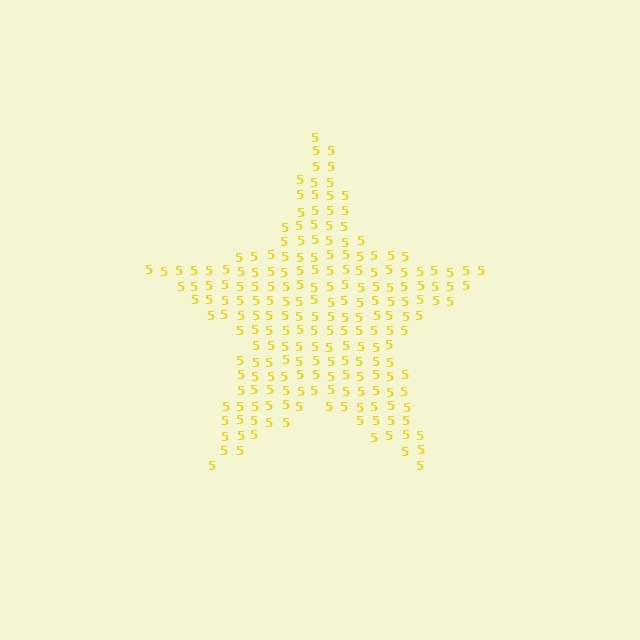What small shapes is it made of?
It is made of small digit 5's.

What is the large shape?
The large shape is a star.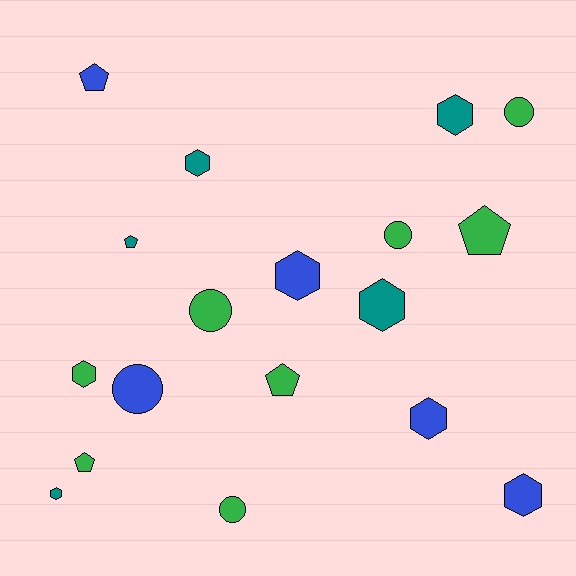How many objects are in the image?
There are 18 objects.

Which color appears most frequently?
Green, with 8 objects.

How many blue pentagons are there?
There is 1 blue pentagon.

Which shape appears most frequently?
Hexagon, with 8 objects.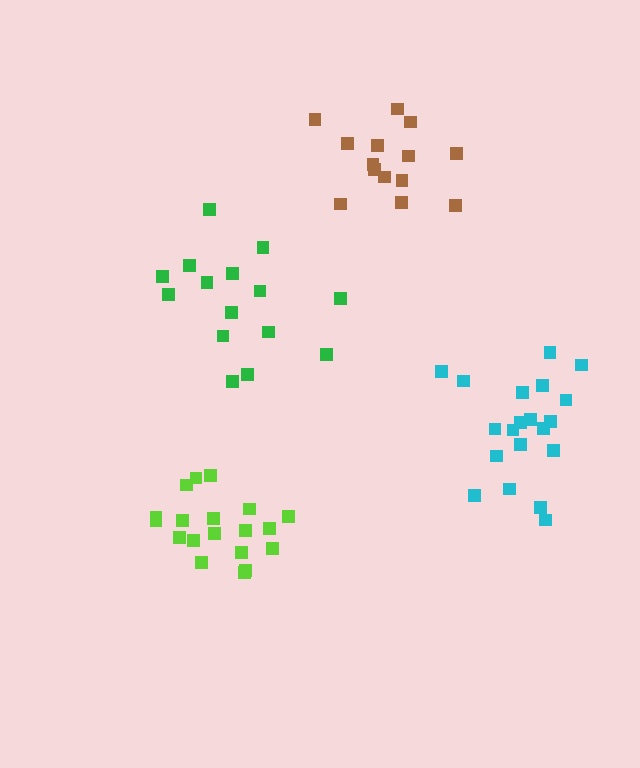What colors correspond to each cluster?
The clusters are colored: brown, lime, cyan, green.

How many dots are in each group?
Group 1: 14 dots, Group 2: 19 dots, Group 3: 20 dots, Group 4: 15 dots (68 total).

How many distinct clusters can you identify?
There are 4 distinct clusters.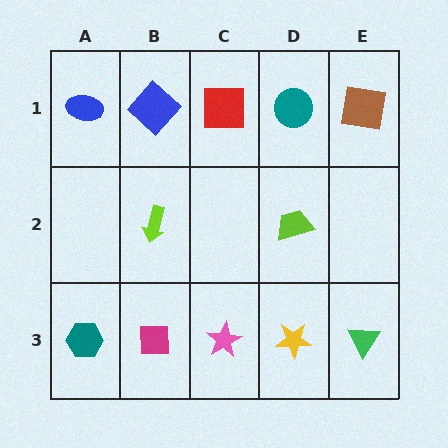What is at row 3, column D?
A yellow star.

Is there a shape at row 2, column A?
No, that cell is empty.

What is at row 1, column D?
A teal circle.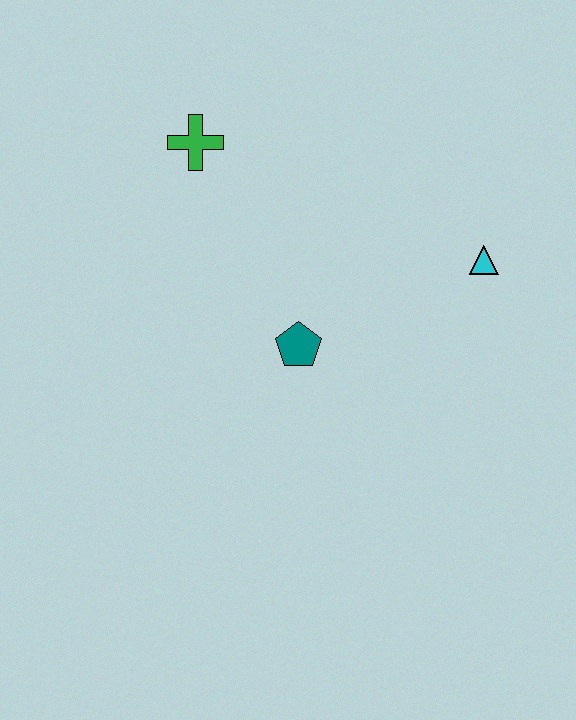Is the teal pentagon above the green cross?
No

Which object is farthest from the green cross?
The cyan triangle is farthest from the green cross.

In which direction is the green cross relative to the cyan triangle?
The green cross is to the left of the cyan triangle.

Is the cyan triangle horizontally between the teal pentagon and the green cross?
No